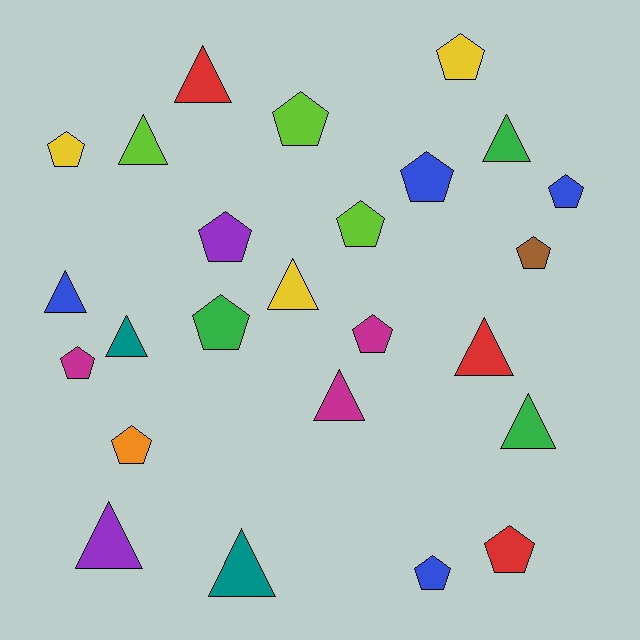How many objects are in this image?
There are 25 objects.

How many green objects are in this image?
There are 3 green objects.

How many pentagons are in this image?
There are 14 pentagons.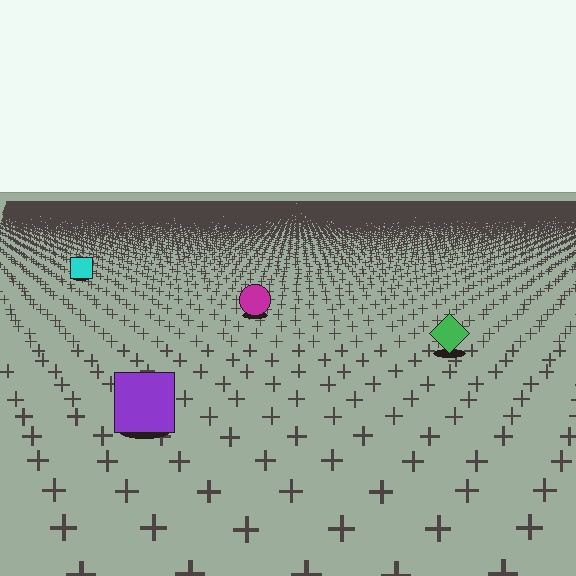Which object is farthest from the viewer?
The cyan square is farthest from the viewer. It appears smaller and the ground texture around it is denser.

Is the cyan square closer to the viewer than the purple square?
No. The purple square is closer — you can tell from the texture gradient: the ground texture is coarser near it.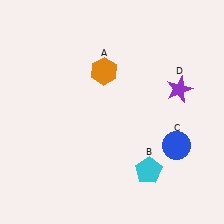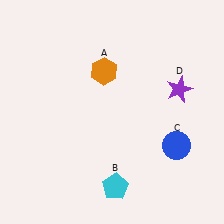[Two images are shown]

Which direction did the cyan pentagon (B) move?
The cyan pentagon (B) moved left.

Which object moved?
The cyan pentagon (B) moved left.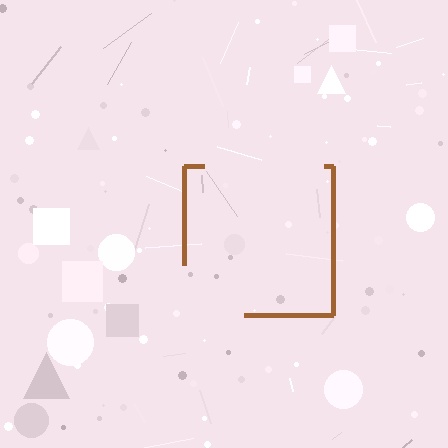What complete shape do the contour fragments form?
The contour fragments form a square.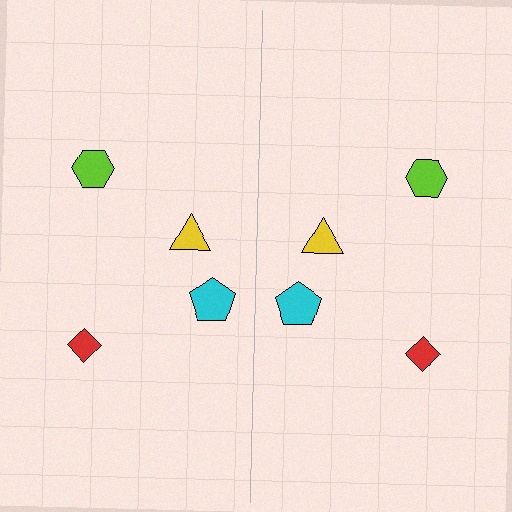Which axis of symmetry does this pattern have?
The pattern has a vertical axis of symmetry running through the center of the image.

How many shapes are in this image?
There are 8 shapes in this image.